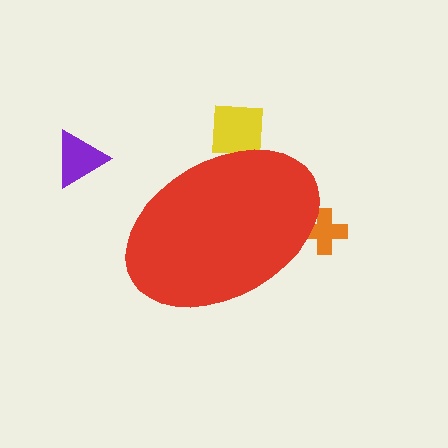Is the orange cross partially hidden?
Yes, the orange cross is partially hidden behind the red ellipse.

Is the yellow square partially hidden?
Yes, the yellow square is partially hidden behind the red ellipse.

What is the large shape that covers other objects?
A red ellipse.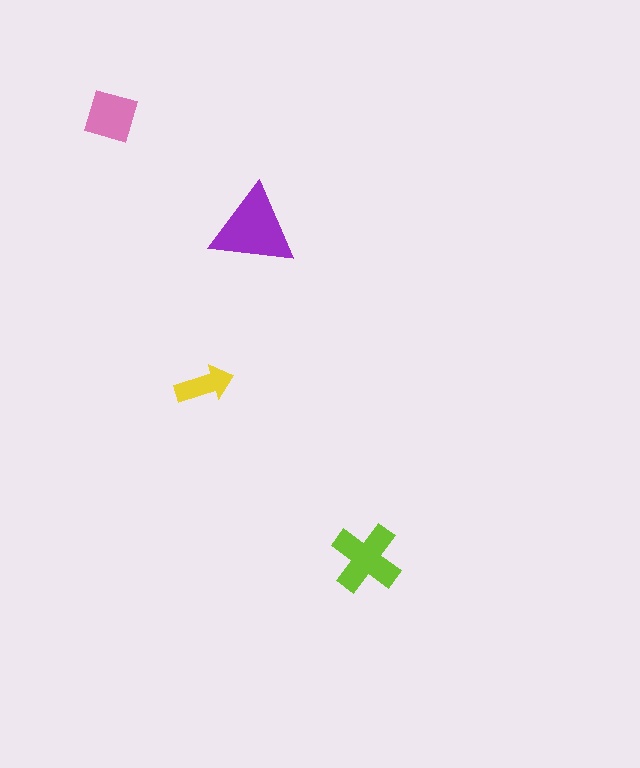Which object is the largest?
The purple triangle.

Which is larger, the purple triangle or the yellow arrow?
The purple triangle.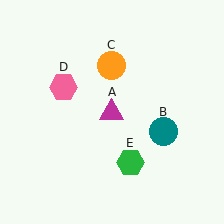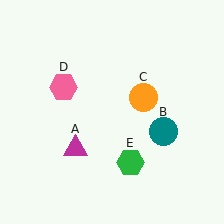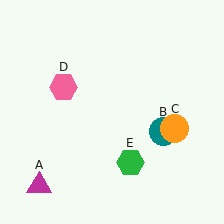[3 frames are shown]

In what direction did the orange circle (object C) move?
The orange circle (object C) moved down and to the right.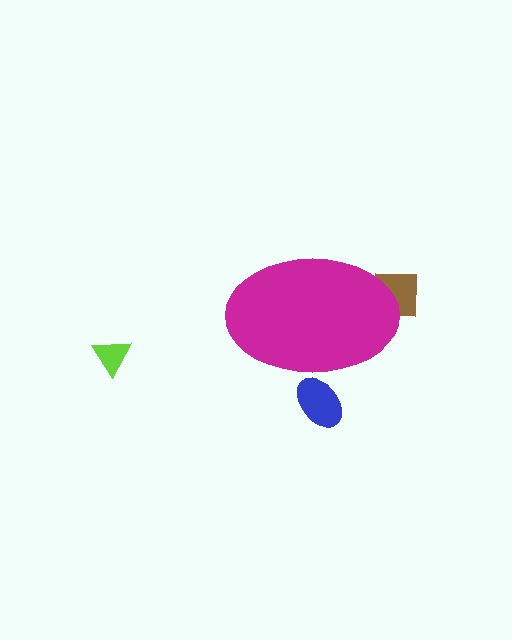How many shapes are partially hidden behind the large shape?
2 shapes are partially hidden.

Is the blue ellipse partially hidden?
Yes, the blue ellipse is partially hidden behind the magenta ellipse.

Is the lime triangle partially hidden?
No, the lime triangle is fully visible.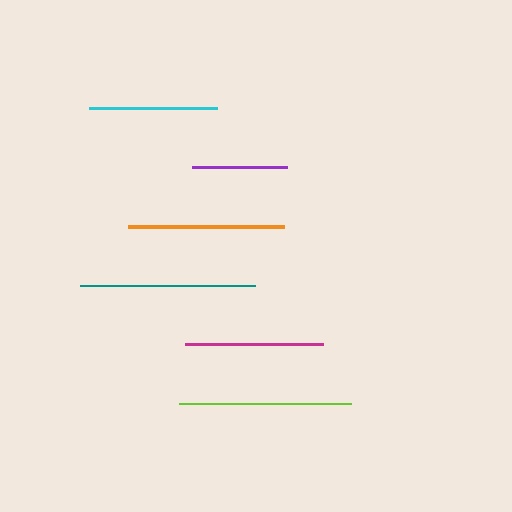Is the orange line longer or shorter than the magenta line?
The orange line is longer than the magenta line.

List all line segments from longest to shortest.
From longest to shortest: teal, lime, orange, magenta, cyan, purple.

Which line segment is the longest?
The teal line is the longest at approximately 175 pixels.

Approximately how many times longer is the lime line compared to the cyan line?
The lime line is approximately 1.3 times the length of the cyan line.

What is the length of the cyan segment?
The cyan segment is approximately 128 pixels long.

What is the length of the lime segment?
The lime segment is approximately 172 pixels long.